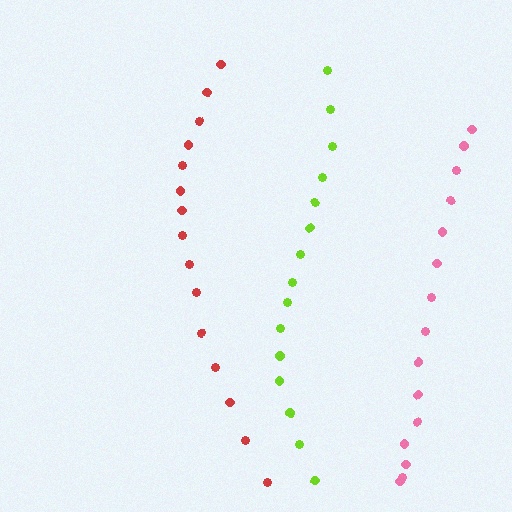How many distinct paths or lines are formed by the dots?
There are 3 distinct paths.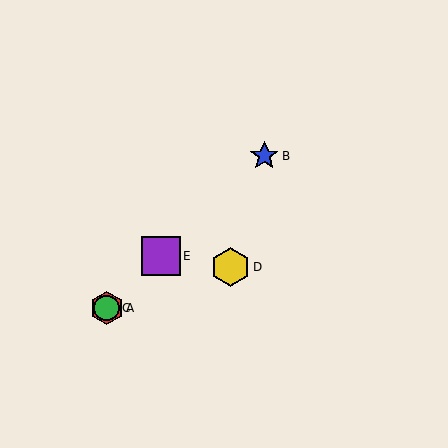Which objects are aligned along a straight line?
Objects A, B, C, E are aligned along a straight line.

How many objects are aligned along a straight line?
4 objects (A, B, C, E) are aligned along a straight line.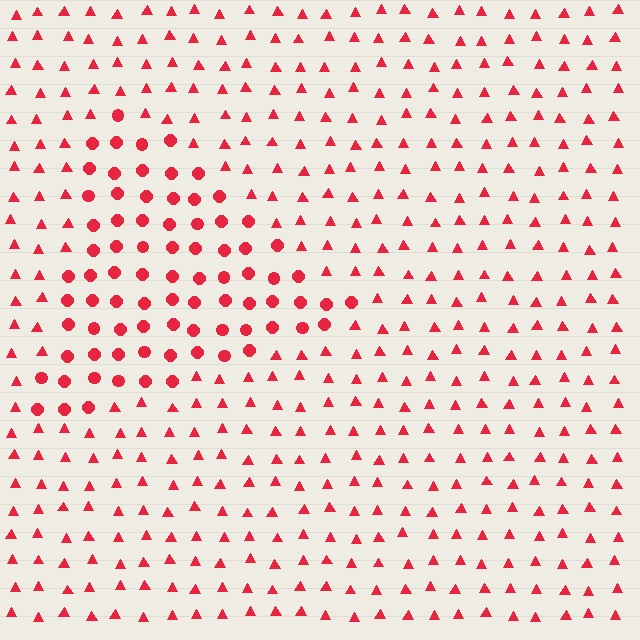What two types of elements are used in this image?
The image uses circles inside the triangle region and triangles outside it.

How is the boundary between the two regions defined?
The boundary is defined by a change in element shape: circles inside vs. triangles outside. All elements share the same color and spacing.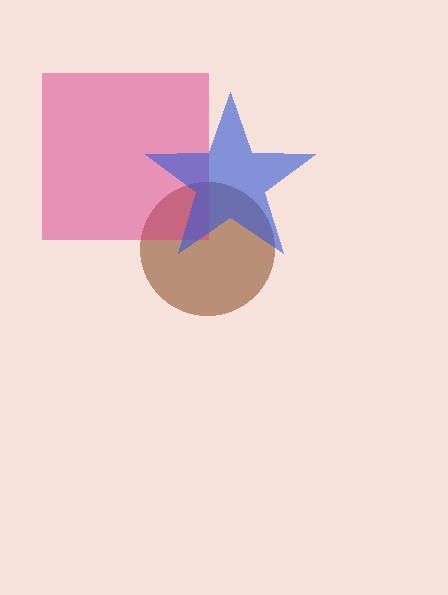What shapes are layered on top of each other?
The layered shapes are: a brown circle, a magenta square, a blue star.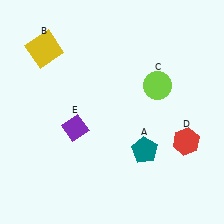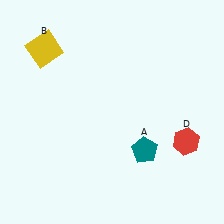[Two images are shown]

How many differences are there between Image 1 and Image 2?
There are 2 differences between the two images.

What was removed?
The purple diamond (E), the lime circle (C) were removed in Image 2.